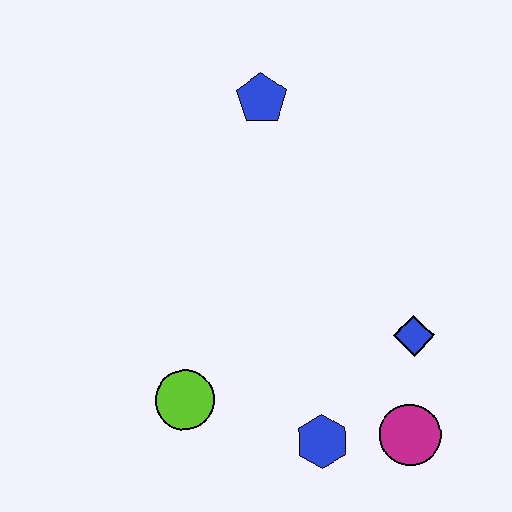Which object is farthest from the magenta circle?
The blue pentagon is farthest from the magenta circle.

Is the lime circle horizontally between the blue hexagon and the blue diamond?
No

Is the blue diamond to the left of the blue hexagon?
No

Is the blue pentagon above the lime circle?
Yes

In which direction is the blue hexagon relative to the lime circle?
The blue hexagon is to the right of the lime circle.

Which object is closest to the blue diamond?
The magenta circle is closest to the blue diamond.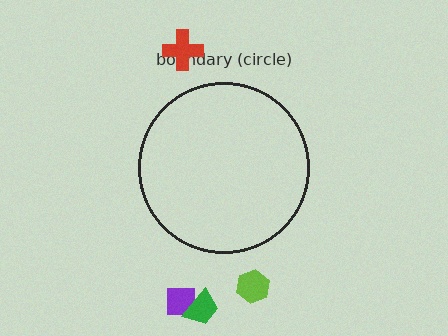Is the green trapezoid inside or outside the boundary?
Outside.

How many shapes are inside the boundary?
0 inside, 4 outside.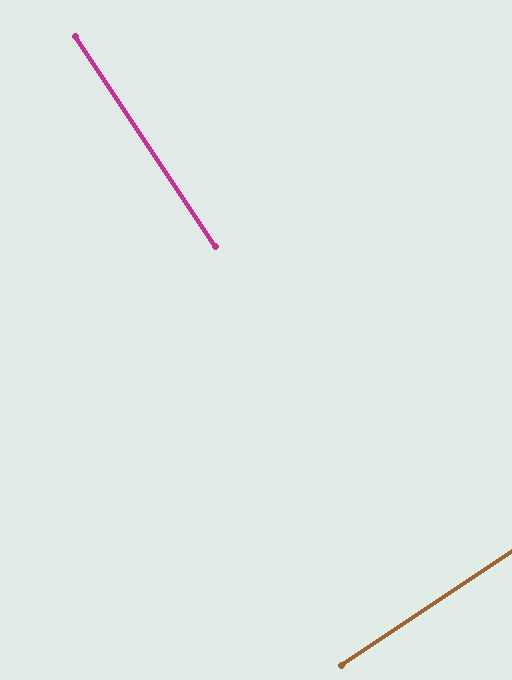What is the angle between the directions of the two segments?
Approximately 90 degrees.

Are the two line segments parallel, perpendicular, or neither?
Perpendicular — they meet at approximately 90°.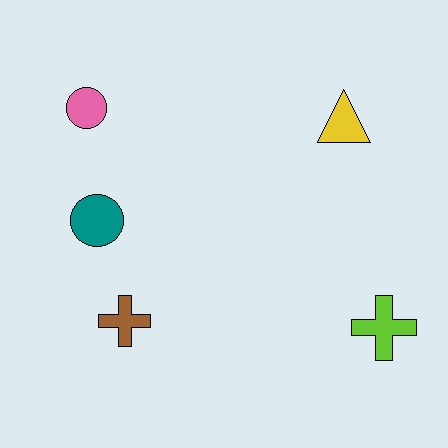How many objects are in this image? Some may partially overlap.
There are 5 objects.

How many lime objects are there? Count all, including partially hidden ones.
There is 1 lime object.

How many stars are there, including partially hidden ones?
There are no stars.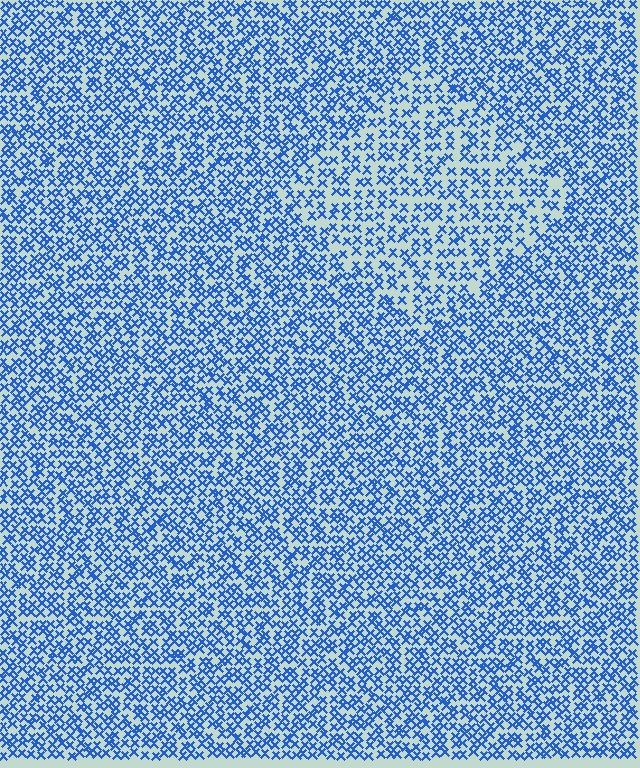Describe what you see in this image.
The image contains small blue elements arranged at two different densities. A diamond-shaped region is visible where the elements are less densely packed than the surrounding area.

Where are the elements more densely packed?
The elements are more densely packed outside the diamond boundary.